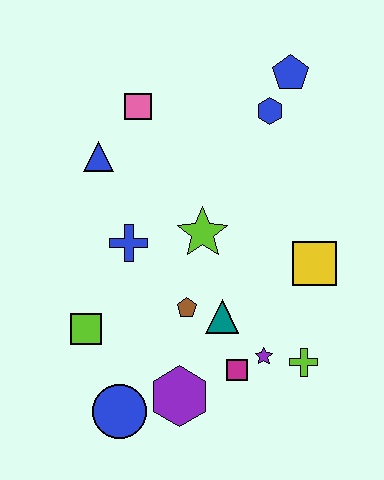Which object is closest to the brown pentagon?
The teal triangle is closest to the brown pentagon.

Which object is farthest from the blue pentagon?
The blue circle is farthest from the blue pentagon.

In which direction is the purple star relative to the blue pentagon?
The purple star is below the blue pentagon.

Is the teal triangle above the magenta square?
Yes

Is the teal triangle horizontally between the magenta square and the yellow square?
No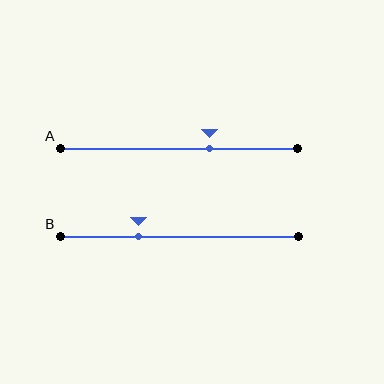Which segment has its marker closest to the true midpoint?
Segment A has its marker closest to the true midpoint.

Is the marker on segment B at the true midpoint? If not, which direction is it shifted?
No, the marker on segment B is shifted to the left by about 17% of the segment length.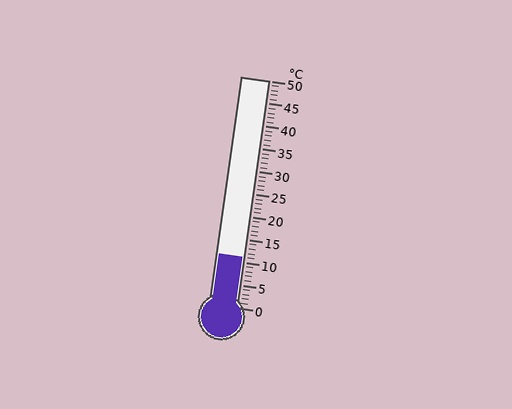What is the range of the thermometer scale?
The thermometer scale ranges from 0°C to 50°C.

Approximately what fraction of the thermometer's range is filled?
The thermometer is filled to approximately 20% of its range.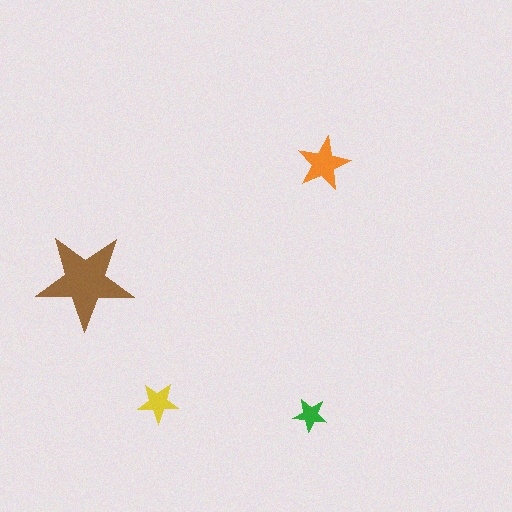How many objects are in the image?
There are 4 objects in the image.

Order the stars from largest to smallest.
the brown one, the orange one, the yellow one, the green one.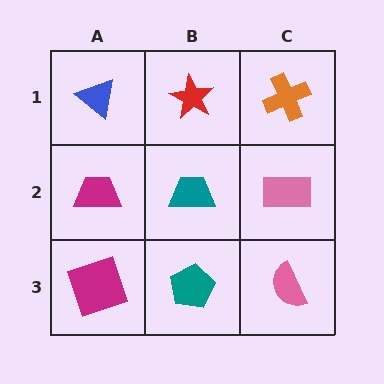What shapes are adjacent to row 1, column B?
A teal trapezoid (row 2, column B), a blue triangle (row 1, column A), an orange cross (row 1, column C).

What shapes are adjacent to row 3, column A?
A magenta trapezoid (row 2, column A), a teal pentagon (row 3, column B).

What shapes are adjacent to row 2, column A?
A blue triangle (row 1, column A), a magenta square (row 3, column A), a teal trapezoid (row 2, column B).